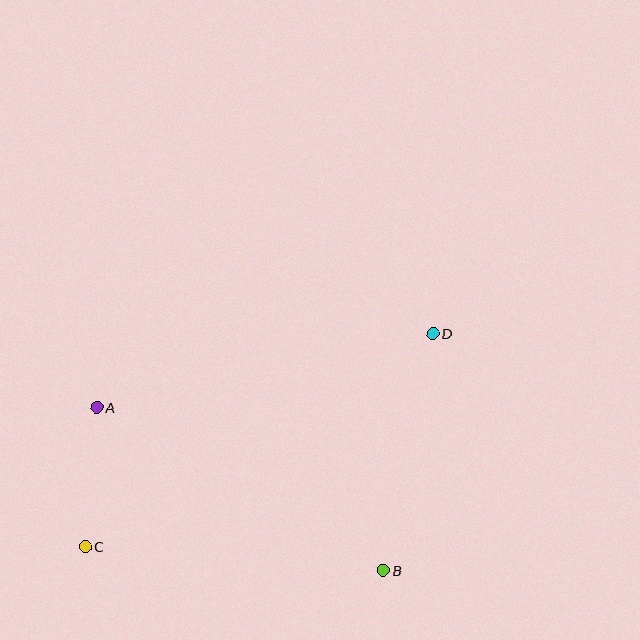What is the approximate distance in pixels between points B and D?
The distance between B and D is approximately 241 pixels.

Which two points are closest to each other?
Points A and C are closest to each other.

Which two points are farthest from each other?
Points C and D are farthest from each other.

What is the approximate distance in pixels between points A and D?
The distance between A and D is approximately 344 pixels.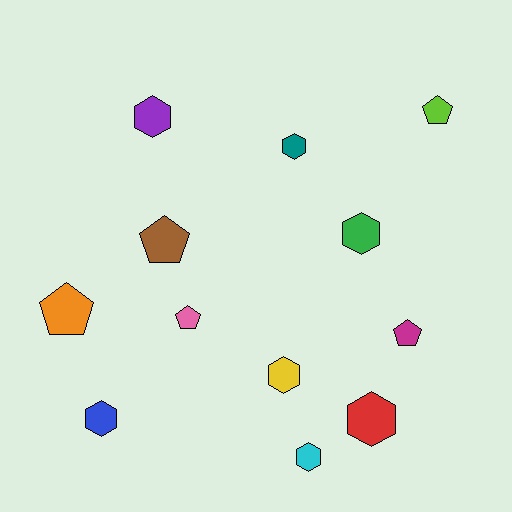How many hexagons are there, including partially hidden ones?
There are 7 hexagons.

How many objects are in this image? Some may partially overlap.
There are 12 objects.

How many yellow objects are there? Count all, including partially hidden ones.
There is 1 yellow object.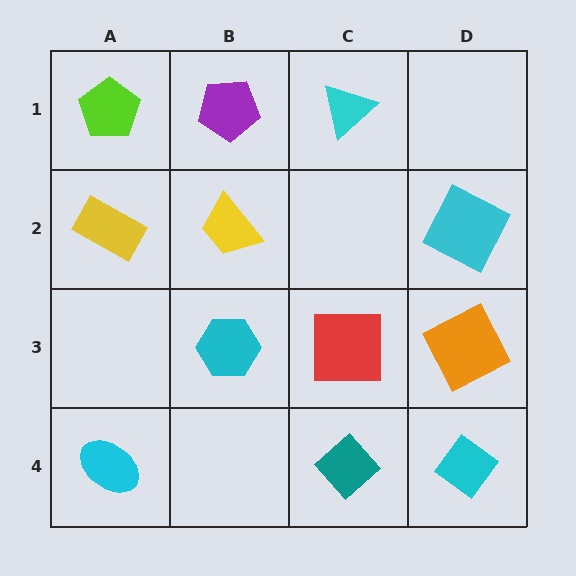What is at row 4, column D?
A cyan diamond.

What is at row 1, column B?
A purple pentagon.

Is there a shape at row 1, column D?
No, that cell is empty.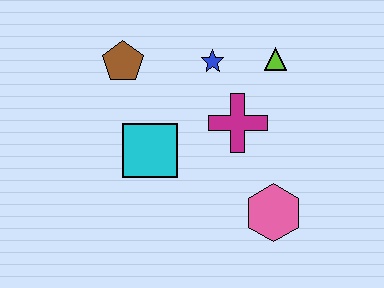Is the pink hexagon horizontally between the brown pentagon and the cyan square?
No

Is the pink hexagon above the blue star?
No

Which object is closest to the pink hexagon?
The magenta cross is closest to the pink hexagon.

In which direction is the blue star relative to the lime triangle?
The blue star is to the left of the lime triangle.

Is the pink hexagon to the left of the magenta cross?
No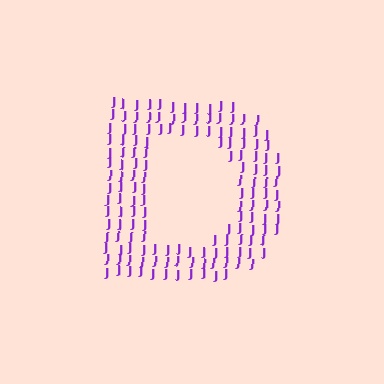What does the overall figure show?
The overall figure shows the letter D.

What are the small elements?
The small elements are letter J's.